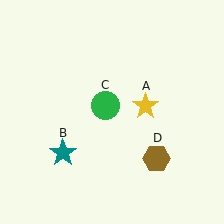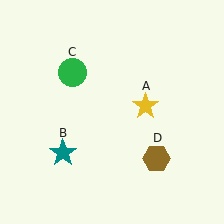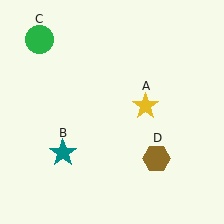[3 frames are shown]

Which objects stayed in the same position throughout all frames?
Yellow star (object A) and teal star (object B) and brown hexagon (object D) remained stationary.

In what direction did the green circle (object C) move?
The green circle (object C) moved up and to the left.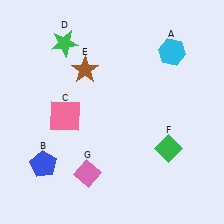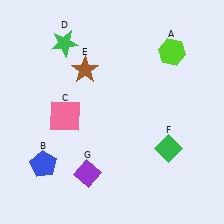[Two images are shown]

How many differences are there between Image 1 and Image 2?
There are 2 differences between the two images.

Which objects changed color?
A changed from cyan to lime. G changed from pink to purple.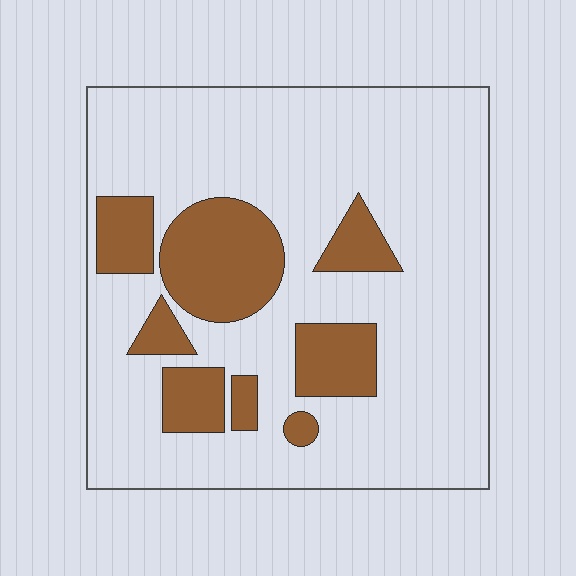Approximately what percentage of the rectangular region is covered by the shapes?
Approximately 20%.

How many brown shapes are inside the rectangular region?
8.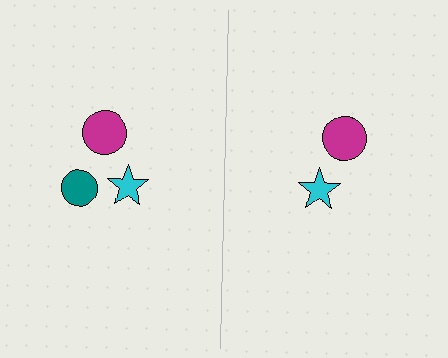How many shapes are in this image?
There are 5 shapes in this image.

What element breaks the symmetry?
A teal circle is missing from the right side.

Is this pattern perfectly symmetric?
No, the pattern is not perfectly symmetric. A teal circle is missing from the right side.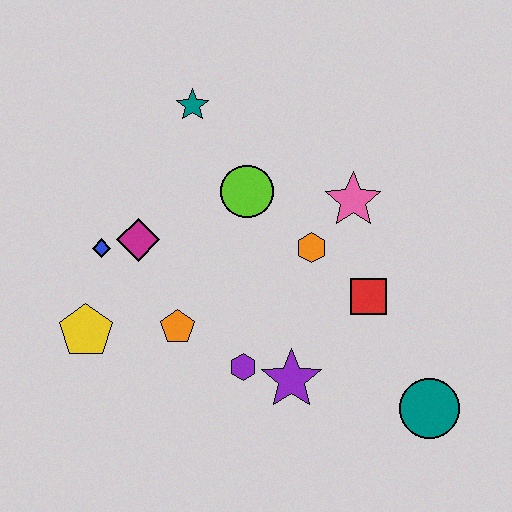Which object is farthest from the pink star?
The yellow pentagon is farthest from the pink star.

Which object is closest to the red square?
The orange hexagon is closest to the red square.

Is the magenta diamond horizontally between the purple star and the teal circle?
No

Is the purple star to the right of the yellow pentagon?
Yes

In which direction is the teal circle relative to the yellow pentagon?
The teal circle is to the right of the yellow pentagon.